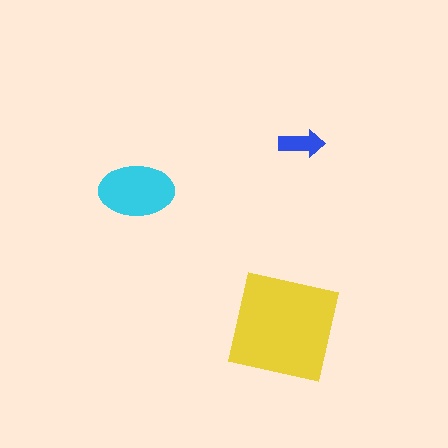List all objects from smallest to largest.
The blue arrow, the cyan ellipse, the yellow square.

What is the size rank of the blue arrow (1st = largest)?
3rd.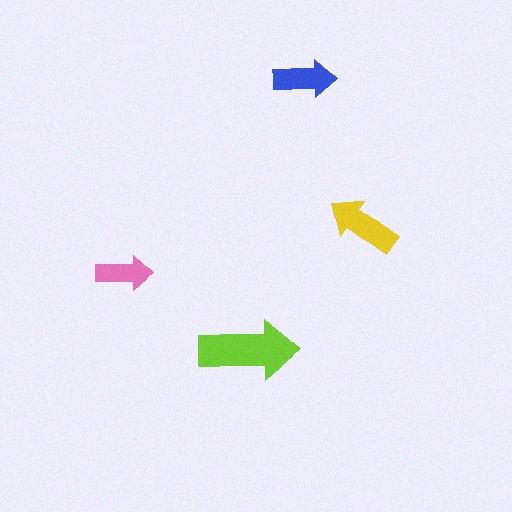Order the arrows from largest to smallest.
the lime one, the yellow one, the blue one, the pink one.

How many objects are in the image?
There are 4 objects in the image.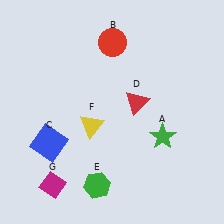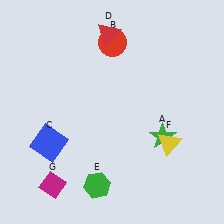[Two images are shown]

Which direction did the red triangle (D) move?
The red triangle (D) moved up.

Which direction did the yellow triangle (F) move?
The yellow triangle (F) moved right.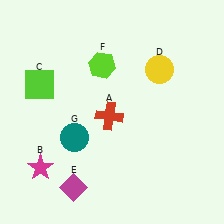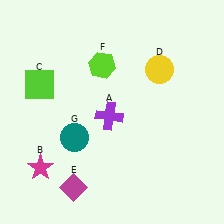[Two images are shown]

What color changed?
The cross (A) changed from red in Image 1 to purple in Image 2.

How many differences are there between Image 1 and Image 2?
There is 1 difference between the two images.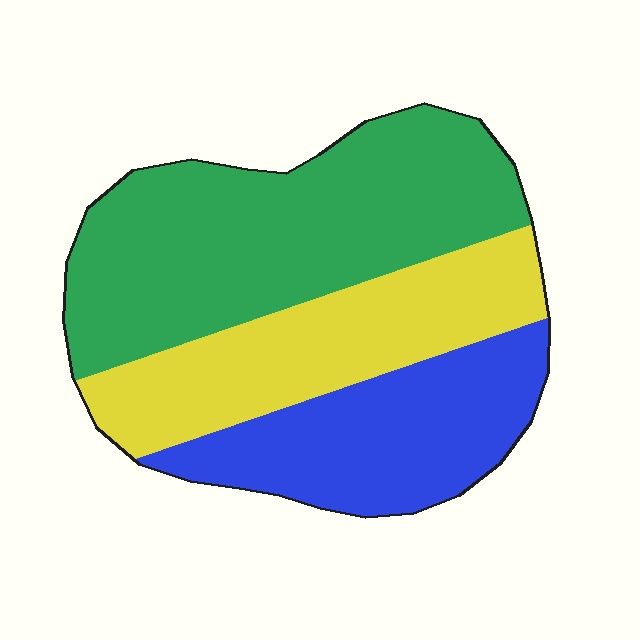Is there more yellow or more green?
Green.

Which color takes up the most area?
Green, at roughly 45%.